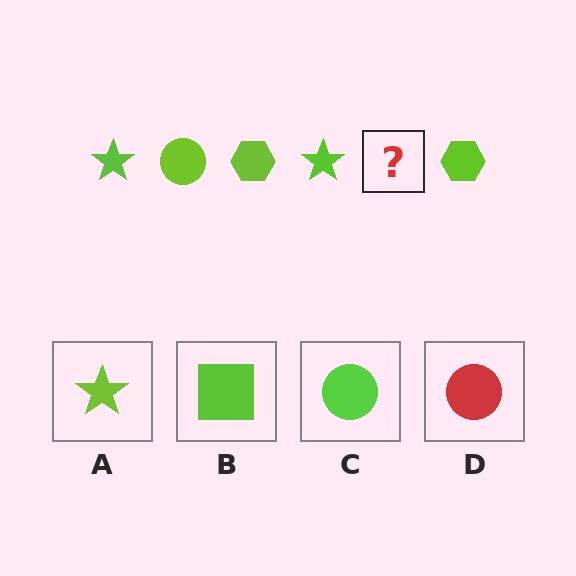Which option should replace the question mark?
Option C.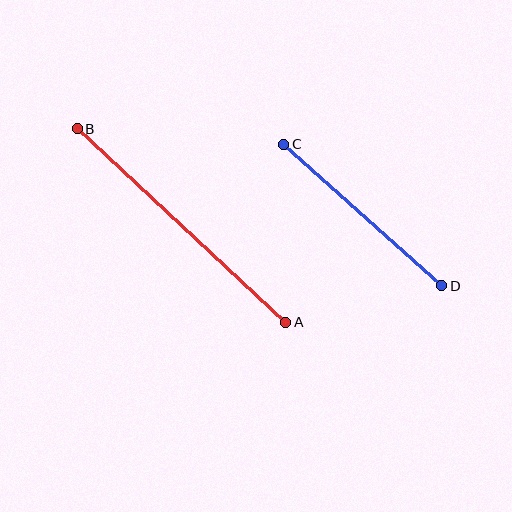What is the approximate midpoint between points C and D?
The midpoint is at approximately (363, 215) pixels.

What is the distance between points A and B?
The distance is approximately 285 pixels.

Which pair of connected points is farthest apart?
Points A and B are farthest apart.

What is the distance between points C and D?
The distance is approximately 212 pixels.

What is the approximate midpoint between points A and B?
The midpoint is at approximately (182, 226) pixels.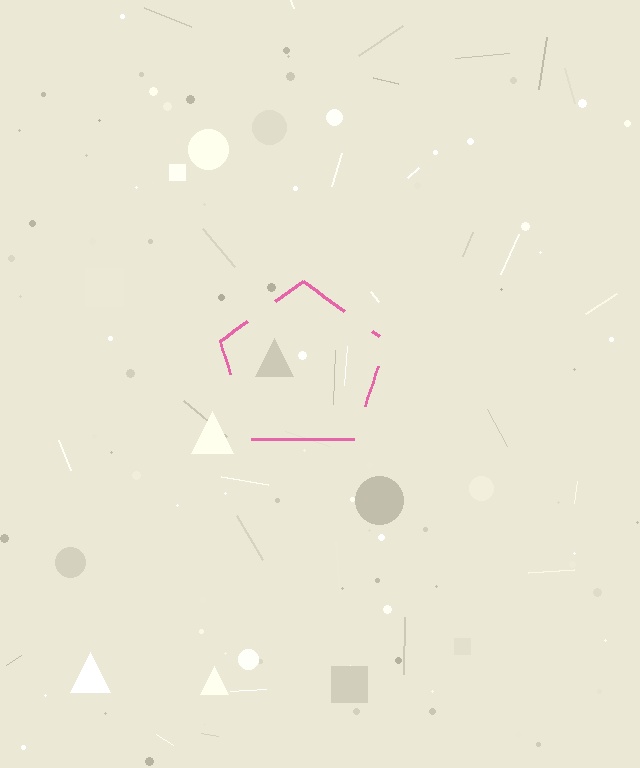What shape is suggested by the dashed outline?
The dashed outline suggests a pentagon.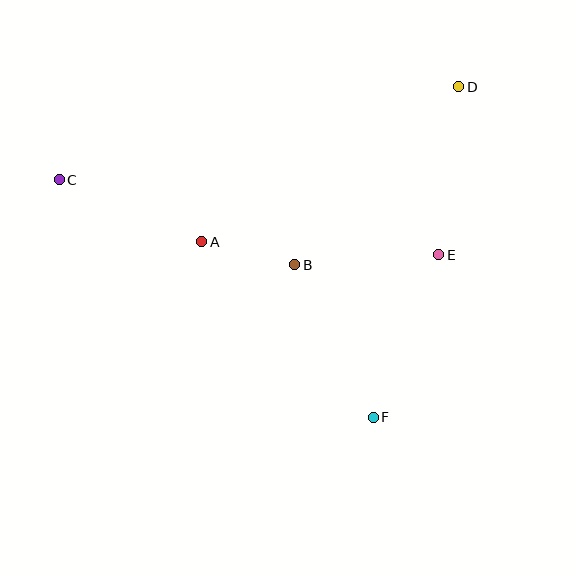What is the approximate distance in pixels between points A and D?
The distance between A and D is approximately 300 pixels.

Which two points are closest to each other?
Points A and B are closest to each other.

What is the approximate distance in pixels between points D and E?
The distance between D and E is approximately 169 pixels.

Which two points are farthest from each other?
Points C and D are farthest from each other.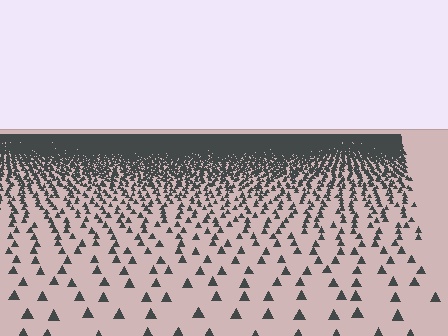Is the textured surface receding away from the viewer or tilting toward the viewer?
The surface is receding away from the viewer. Texture elements get smaller and denser toward the top.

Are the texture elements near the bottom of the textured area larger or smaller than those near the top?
Larger. Near the bottom, elements are closer to the viewer and appear at a bigger on-screen size.